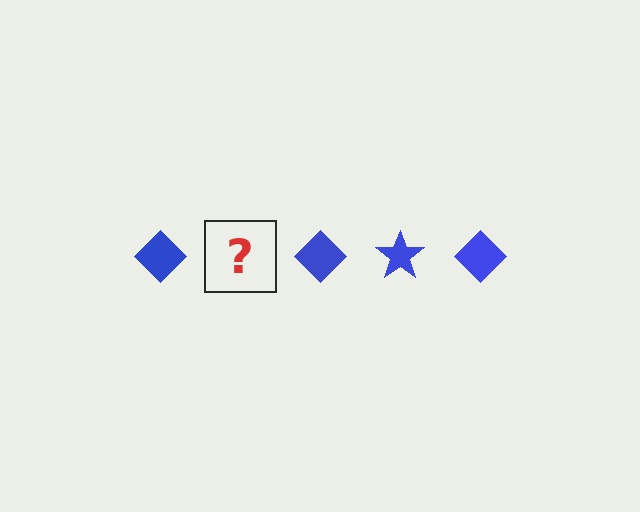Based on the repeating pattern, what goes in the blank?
The blank should be a blue star.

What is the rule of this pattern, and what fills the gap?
The rule is that the pattern cycles through diamond, star shapes in blue. The gap should be filled with a blue star.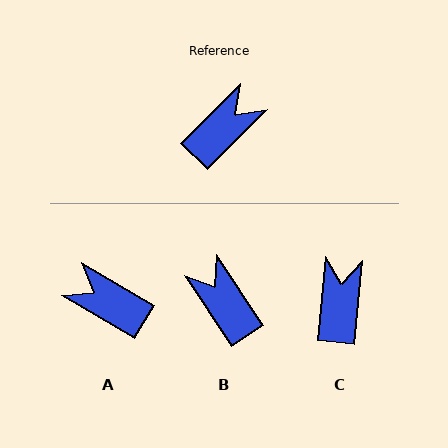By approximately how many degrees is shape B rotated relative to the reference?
Approximately 78 degrees counter-clockwise.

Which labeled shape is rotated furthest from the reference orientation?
A, about 104 degrees away.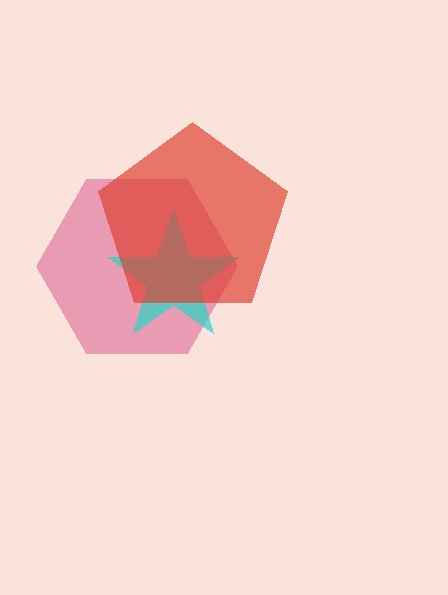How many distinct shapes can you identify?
There are 3 distinct shapes: a pink hexagon, a cyan star, a red pentagon.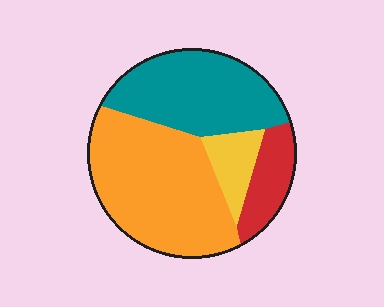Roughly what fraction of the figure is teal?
Teal covers about 35% of the figure.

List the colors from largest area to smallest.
From largest to smallest: orange, teal, red, yellow.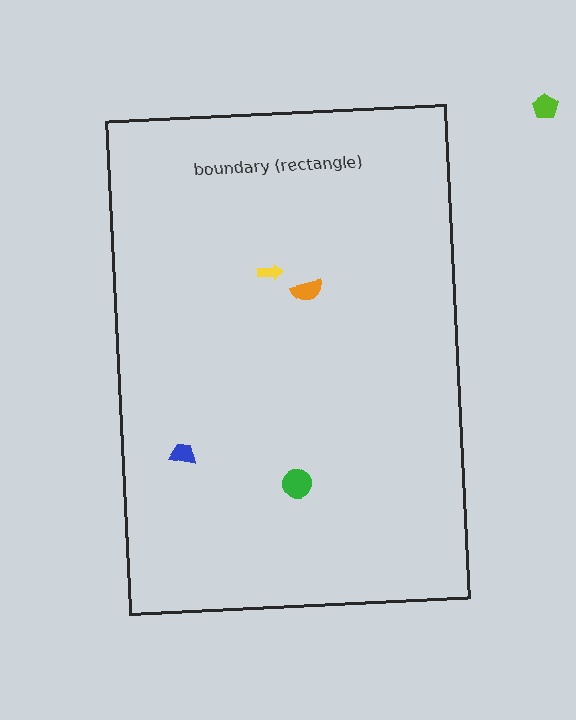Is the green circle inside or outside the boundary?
Inside.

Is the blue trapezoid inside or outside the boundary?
Inside.